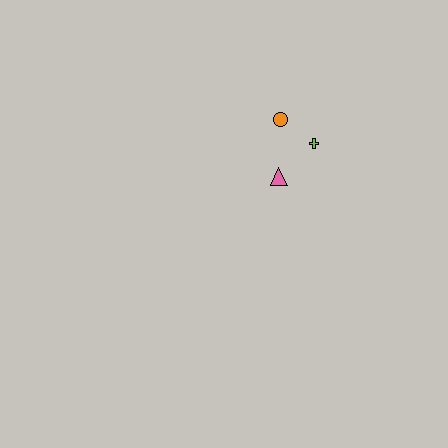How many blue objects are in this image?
There are no blue objects.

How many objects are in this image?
There are 3 objects.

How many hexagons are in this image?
There are no hexagons.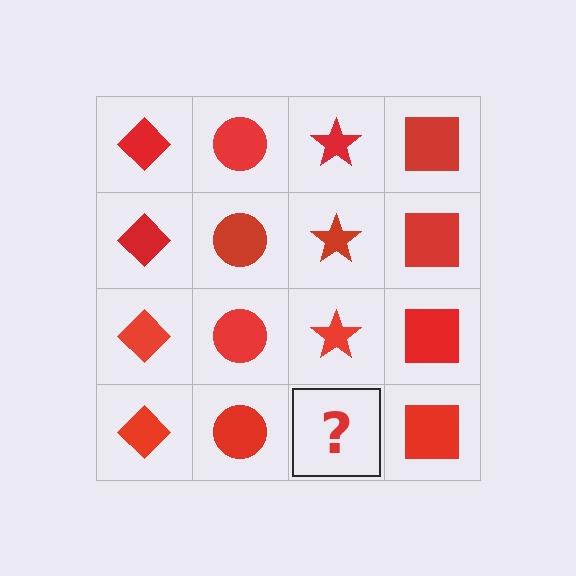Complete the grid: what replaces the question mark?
The question mark should be replaced with a red star.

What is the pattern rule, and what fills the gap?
The rule is that each column has a consistent shape. The gap should be filled with a red star.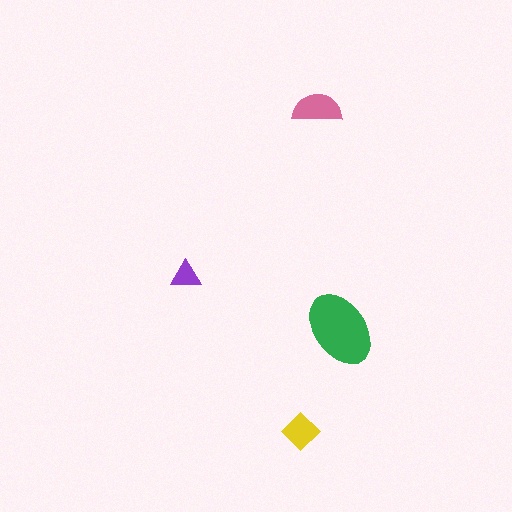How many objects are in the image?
There are 4 objects in the image.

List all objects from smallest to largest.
The purple triangle, the yellow diamond, the pink semicircle, the green ellipse.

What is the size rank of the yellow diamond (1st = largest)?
3rd.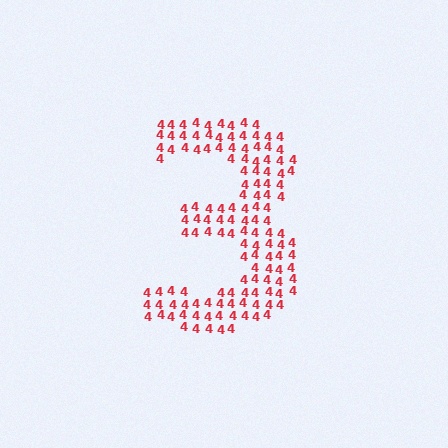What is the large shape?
The large shape is the digit 3.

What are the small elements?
The small elements are digit 4's.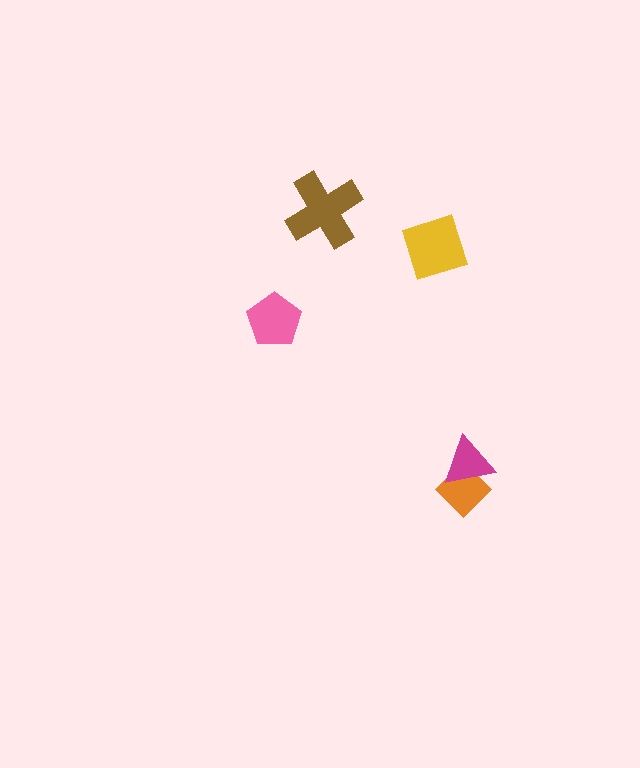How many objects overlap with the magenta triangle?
1 object overlaps with the magenta triangle.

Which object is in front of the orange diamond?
The magenta triangle is in front of the orange diamond.